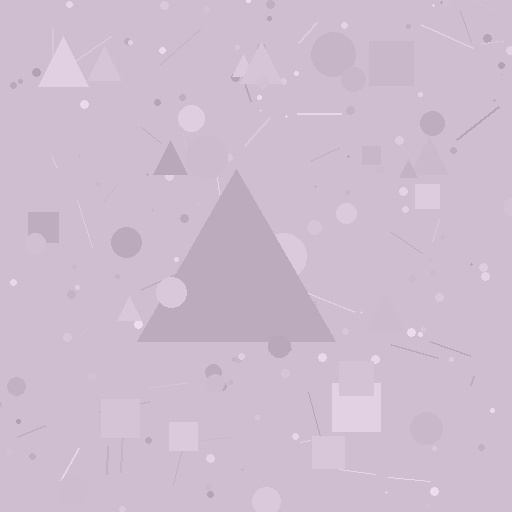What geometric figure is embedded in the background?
A triangle is embedded in the background.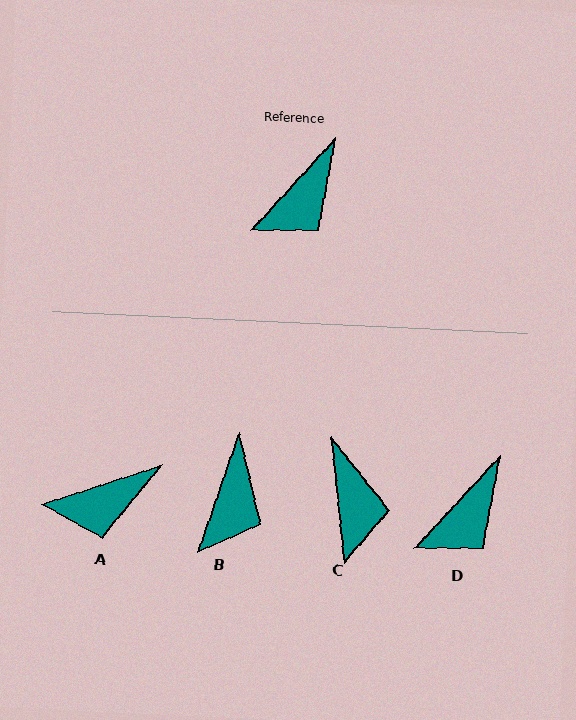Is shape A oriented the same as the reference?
No, it is off by about 29 degrees.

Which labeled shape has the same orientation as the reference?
D.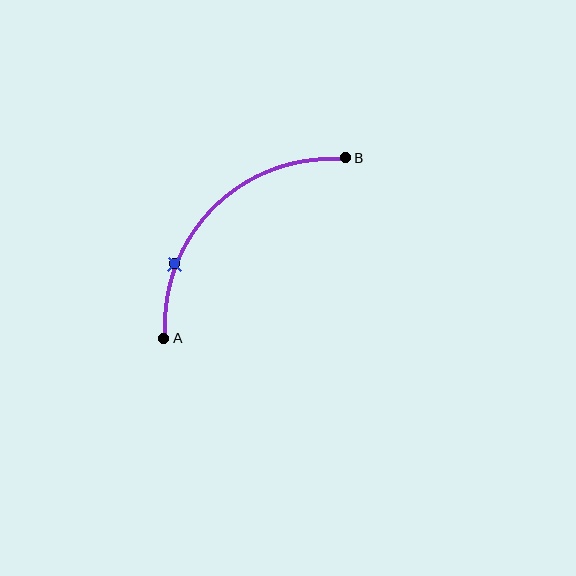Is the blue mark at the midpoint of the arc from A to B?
No. The blue mark lies on the arc but is closer to endpoint A. The arc midpoint would be at the point on the curve equidistant along the arc from both A and B.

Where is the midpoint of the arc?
The arc midpoint is the point on the curve farthest from the straight line joining A and B. It sits above and to the left of that line.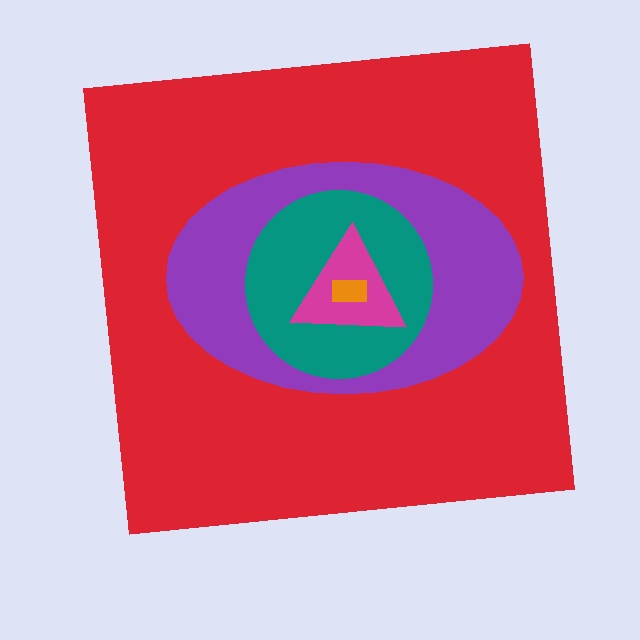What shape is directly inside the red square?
The purple ellipse.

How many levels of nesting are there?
5.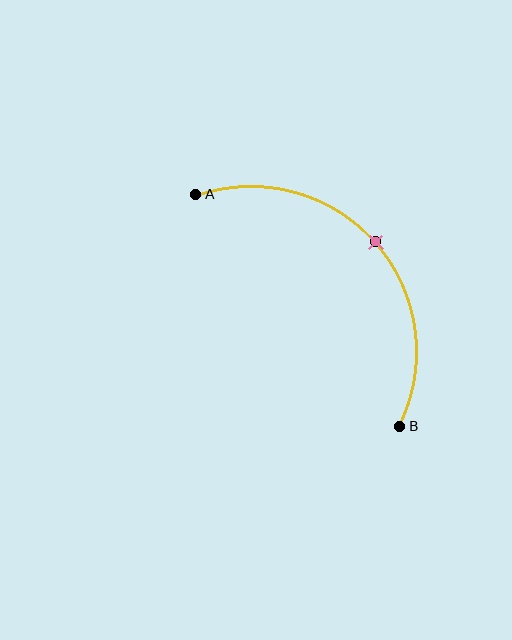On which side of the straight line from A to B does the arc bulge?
The arc bulges above and to the right of the straight line connecting A and B.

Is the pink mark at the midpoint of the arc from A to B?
Yes. The pink mark lies on the arc at equal arc-length from both A and B — it is the arc midpoint.